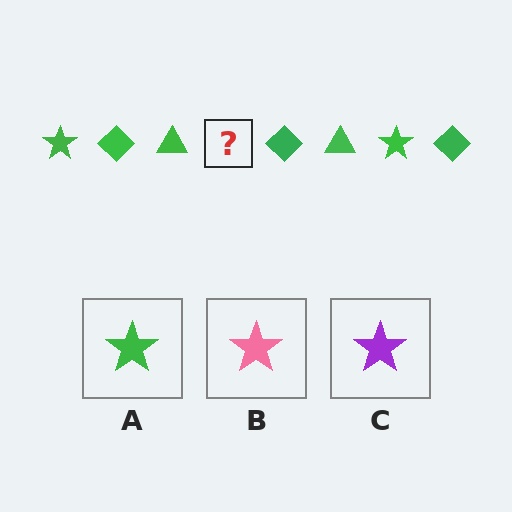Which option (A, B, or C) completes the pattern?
A.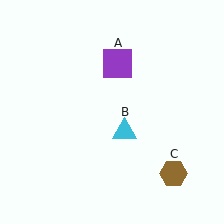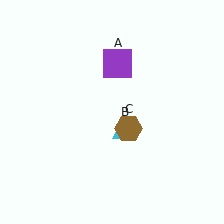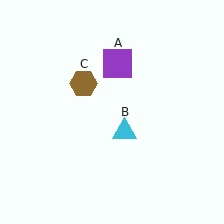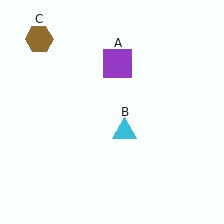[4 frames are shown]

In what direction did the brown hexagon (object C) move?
The brown hexagon (object C) moved up and to the left.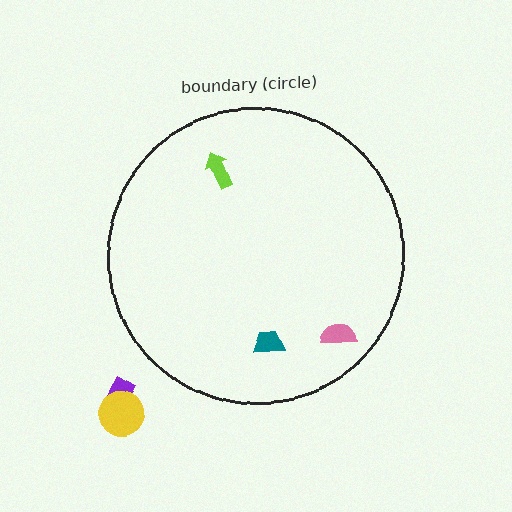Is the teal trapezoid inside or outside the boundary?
Inside.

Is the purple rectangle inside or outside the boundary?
Outside.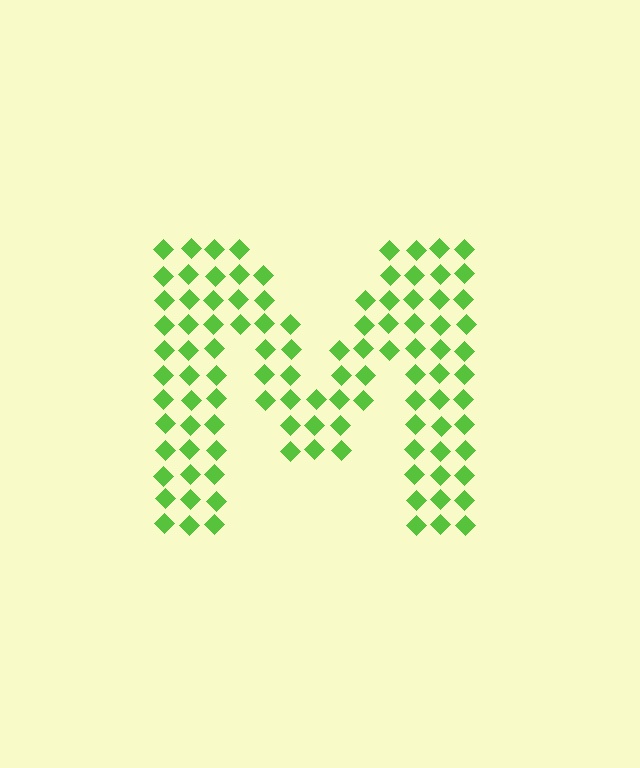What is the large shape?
The large shape is the letter M.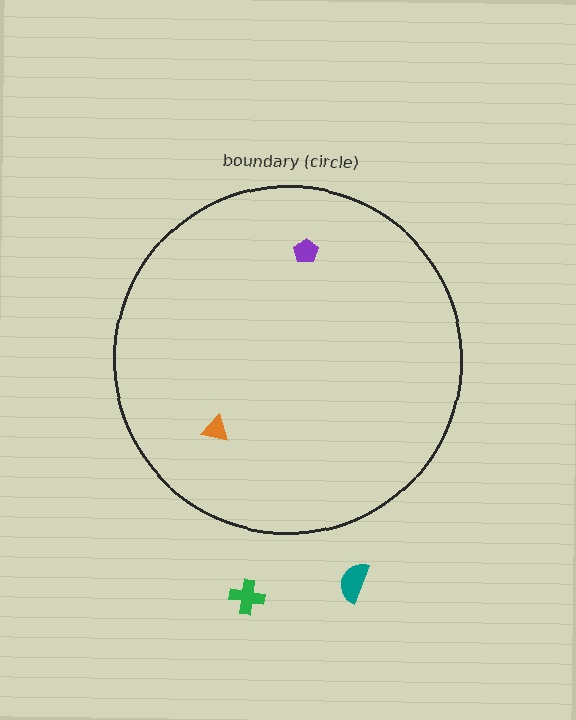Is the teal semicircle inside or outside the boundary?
Outside.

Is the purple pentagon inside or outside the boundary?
Inside.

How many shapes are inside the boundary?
2 inside, 2 outside.